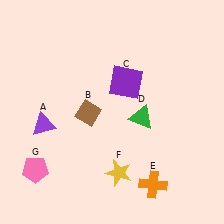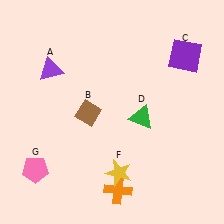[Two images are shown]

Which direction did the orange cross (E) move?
The orange cross (E) moved left.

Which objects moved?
The objects that moved are: the purple triangle (A), the purple square (C), the orange cross (E).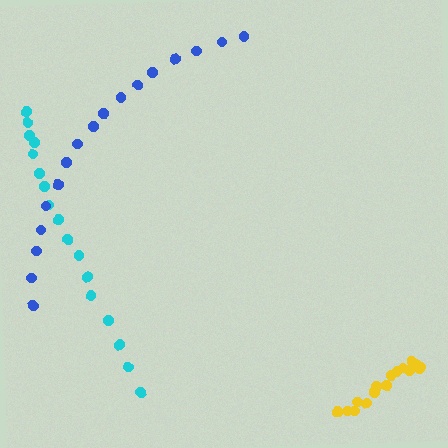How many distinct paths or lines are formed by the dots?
There are 3 distinct paths.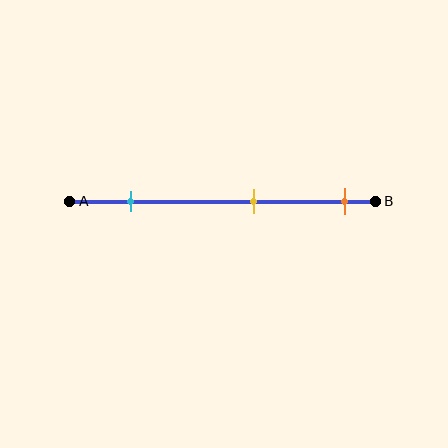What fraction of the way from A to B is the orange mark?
The orange mark is approximately 90% (0.9) of the way from A to B.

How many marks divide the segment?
There are 3 marks dividing the segment.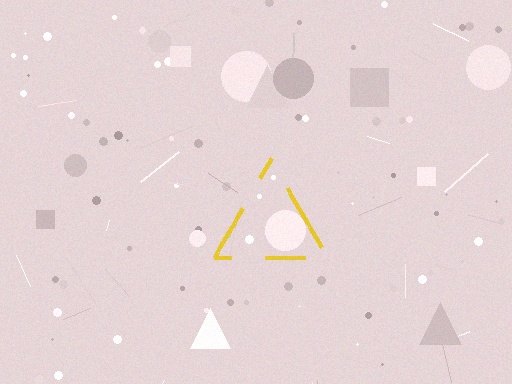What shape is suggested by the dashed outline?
The dashed outline suggests a triangle.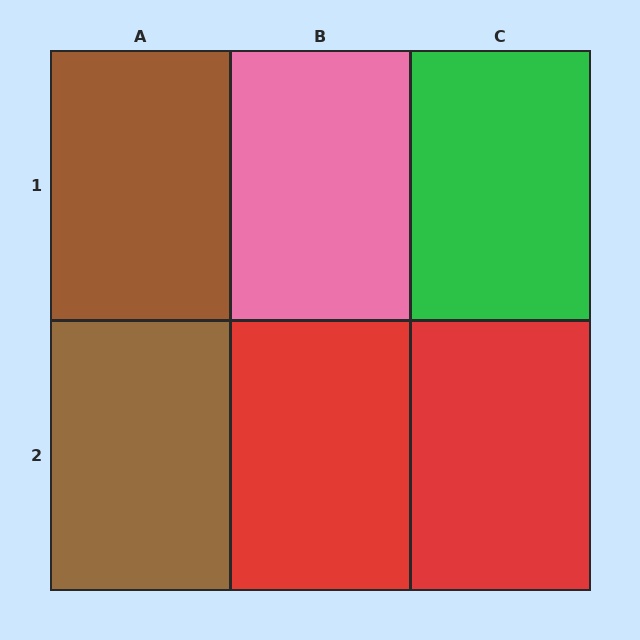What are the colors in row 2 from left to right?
Brown, red, red.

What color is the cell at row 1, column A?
Brown.